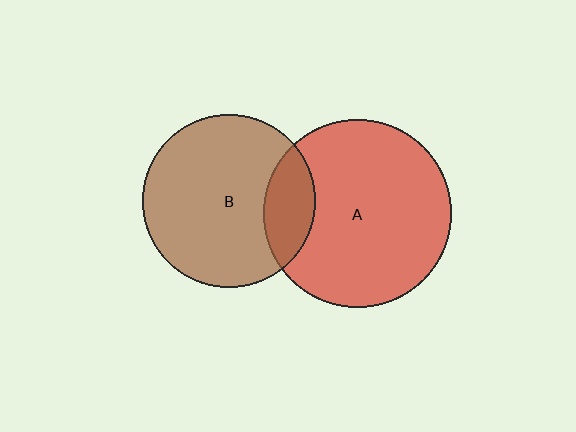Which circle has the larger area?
Circle A (red).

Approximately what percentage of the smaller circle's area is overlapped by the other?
Approximately 20%.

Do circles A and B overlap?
Yes.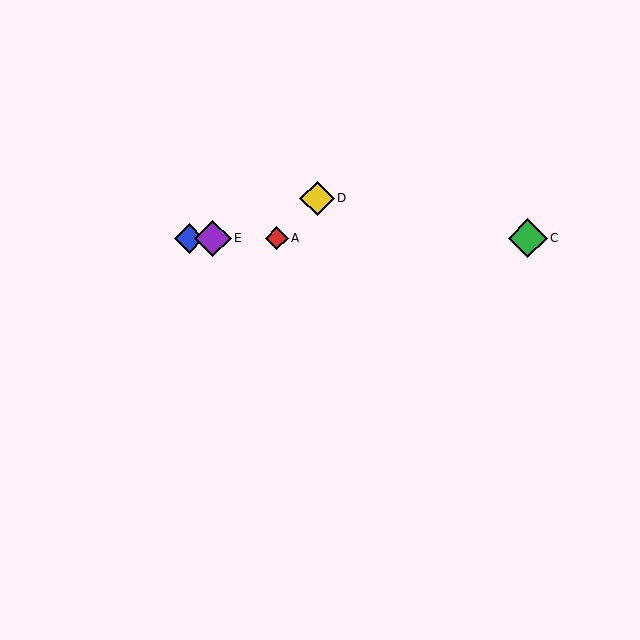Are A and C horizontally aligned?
Yes, both are at y≈238.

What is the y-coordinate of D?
Object D is at y≈198.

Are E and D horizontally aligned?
No, E is at y≈238 and D is at y≈198.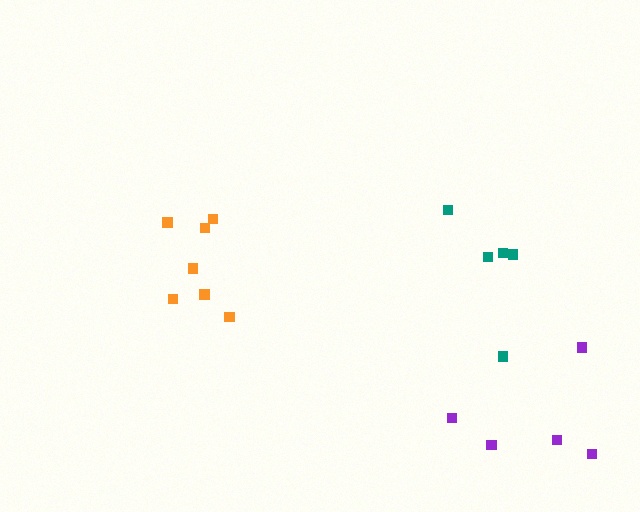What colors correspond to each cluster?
The clusters are colored: orange, purple, teal.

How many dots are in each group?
Group 1: 7 dots, Group 2: 5 dots, Group 3: 5 dots (17 total).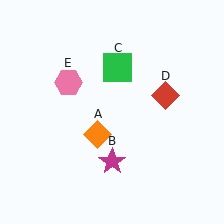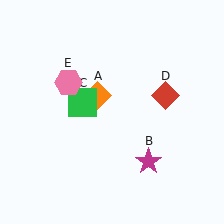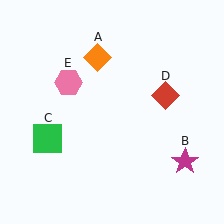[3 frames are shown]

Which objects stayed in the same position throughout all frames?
Red diamond (object D) and pink hexagon (object E) remained stationary.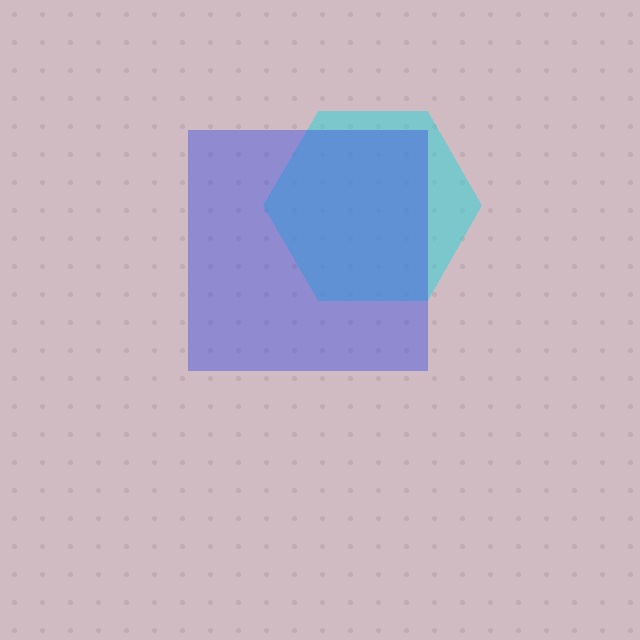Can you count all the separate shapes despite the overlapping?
Yes, there are 2 separate shapes.